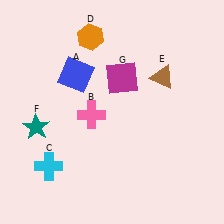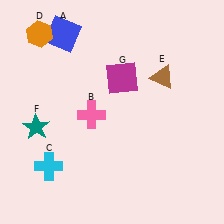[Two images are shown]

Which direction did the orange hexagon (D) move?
The orange hexagon (D) moved left.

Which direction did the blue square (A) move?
The blue square (A) moved up.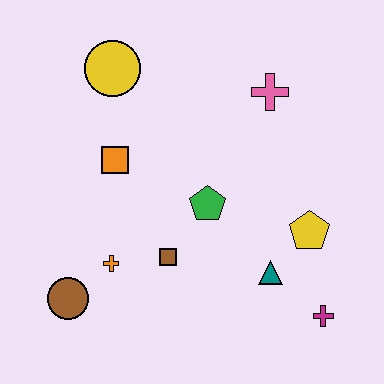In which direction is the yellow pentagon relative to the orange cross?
The yellow pentagon is to the right of the orange cross.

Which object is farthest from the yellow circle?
The magenta cross is farthest from the yellow circle.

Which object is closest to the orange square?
The yellow circle is closest to the orange square.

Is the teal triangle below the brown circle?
No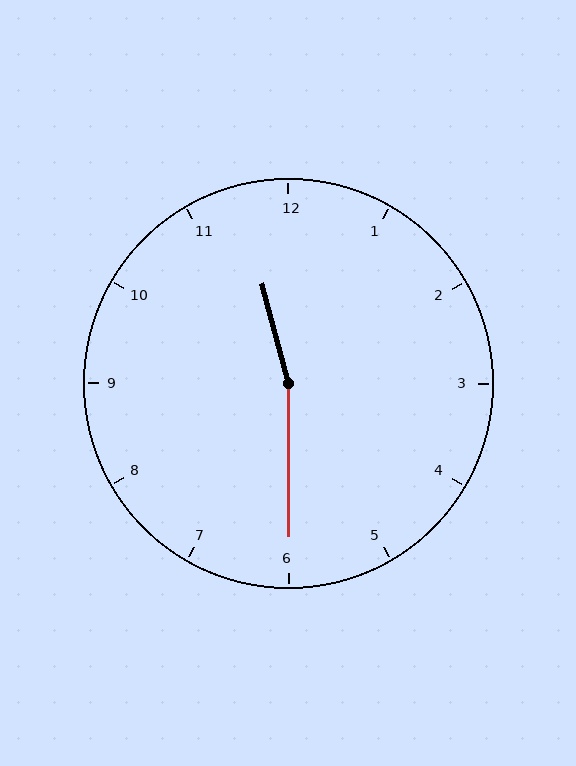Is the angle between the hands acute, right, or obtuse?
It is obtuse.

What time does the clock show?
11:30.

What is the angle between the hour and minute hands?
Approximately 165 degrees.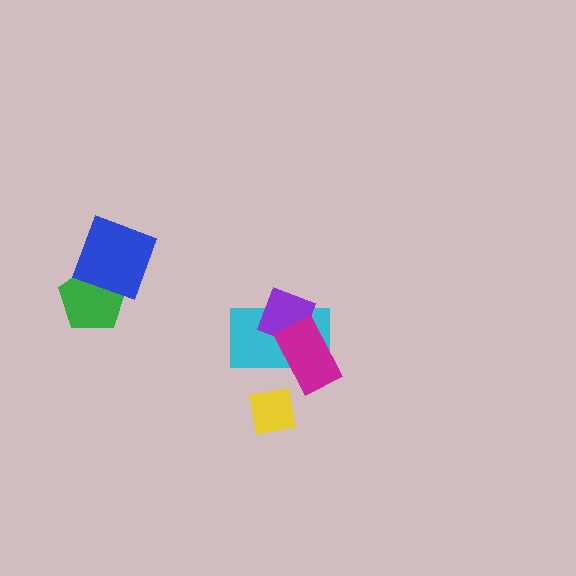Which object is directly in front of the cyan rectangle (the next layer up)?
The purple diamond is directly in front of the cyan rectangle.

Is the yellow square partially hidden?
No, no other shape covers it.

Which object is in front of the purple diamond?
The magenta rectangle is in front of the purple diamond.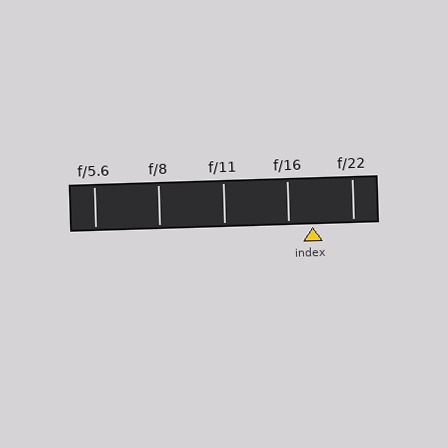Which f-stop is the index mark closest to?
The index mark is closest to f/16.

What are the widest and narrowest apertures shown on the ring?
The widest aperture shown is f/5.6 and the narrowest is f/22.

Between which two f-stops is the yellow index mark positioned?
The index mark is between f/16 and f/22.